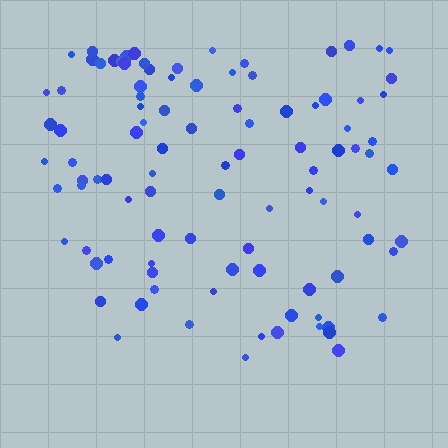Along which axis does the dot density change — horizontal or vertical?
Vertical.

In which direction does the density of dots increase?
From bottom to top, with the top side densest.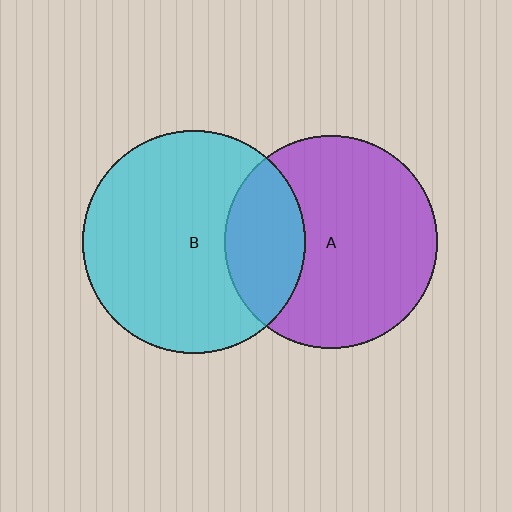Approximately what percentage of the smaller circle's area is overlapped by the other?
Approximately 25%.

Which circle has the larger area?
Circle B (cyan).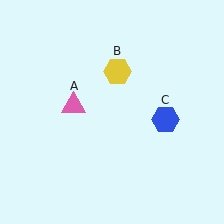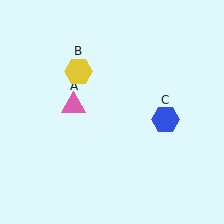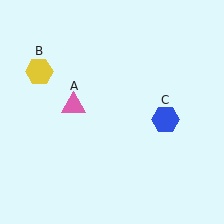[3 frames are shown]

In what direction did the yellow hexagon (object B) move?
The yellow hexagon (object B) moved left.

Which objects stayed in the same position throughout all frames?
Pink triangle (object A) and blue hexagon (object C) remained stationary.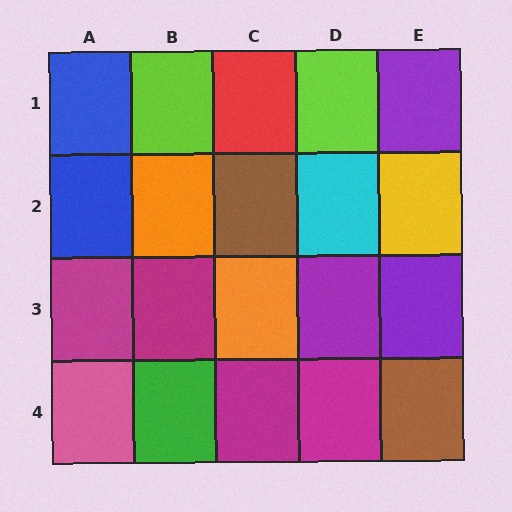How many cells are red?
1 cell is red.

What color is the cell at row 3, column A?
Magenta.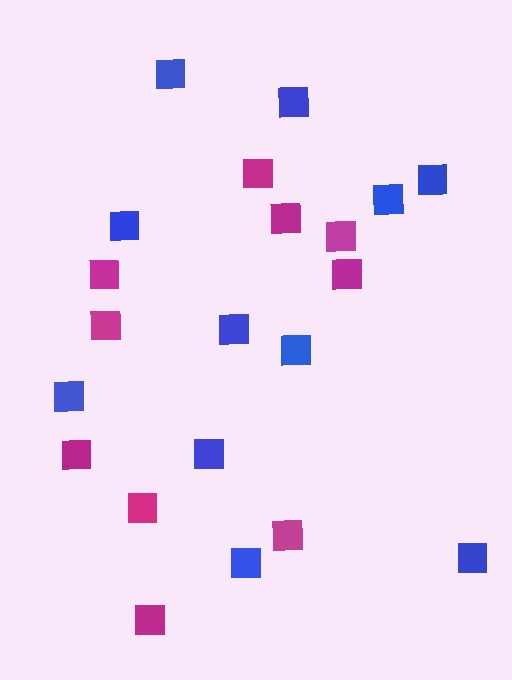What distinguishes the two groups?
There are 2 groups: one group of blue squares (11) and one group of magenta squares (10).